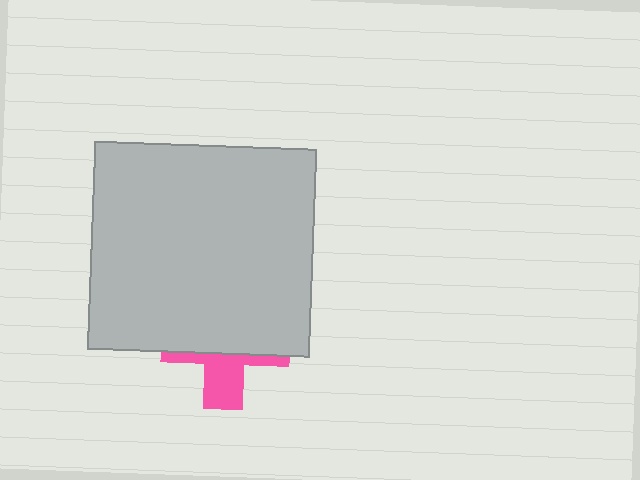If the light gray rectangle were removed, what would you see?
You would see the complete pink cross.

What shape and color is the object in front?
The object in front is a light gray rectangle.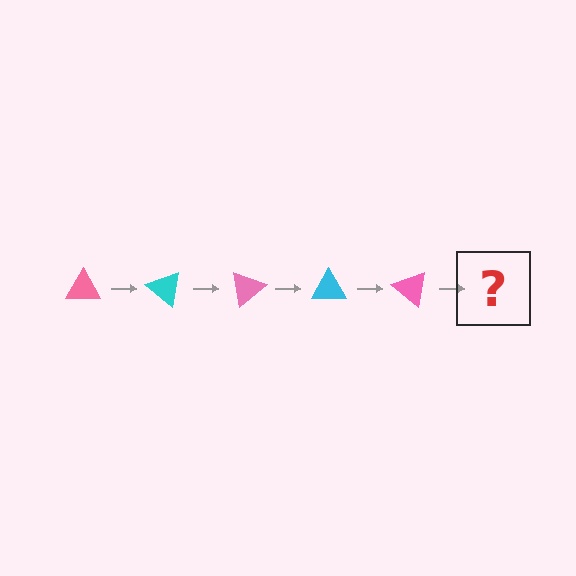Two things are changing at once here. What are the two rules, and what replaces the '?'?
The two rules are that it rotates 40 degrees each step and the color cycles through pink and cyan. The '?' should be a cyan triangle, rotated 200 degrees from the start.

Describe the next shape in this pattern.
It should be a cyan triangle, rotated 200 degrees from the start.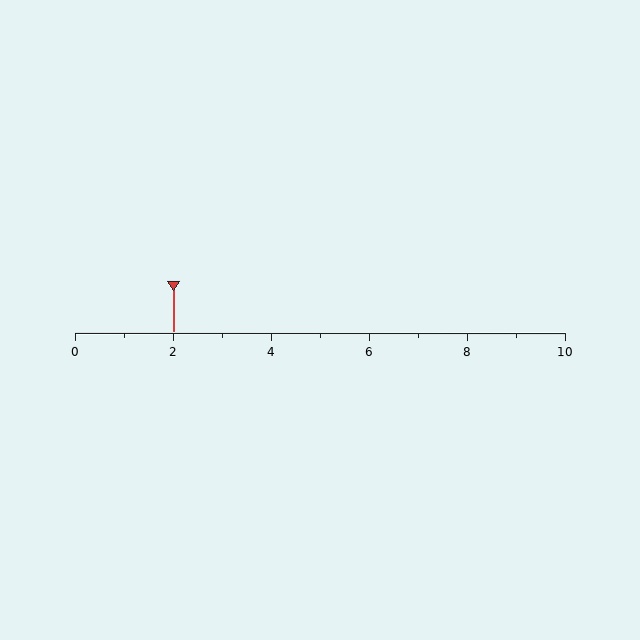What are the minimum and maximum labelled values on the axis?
The axis runs from 0 to 10.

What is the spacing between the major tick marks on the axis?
The major ticks are spaced 2 apart.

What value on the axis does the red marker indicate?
The marker indicates approximately 2.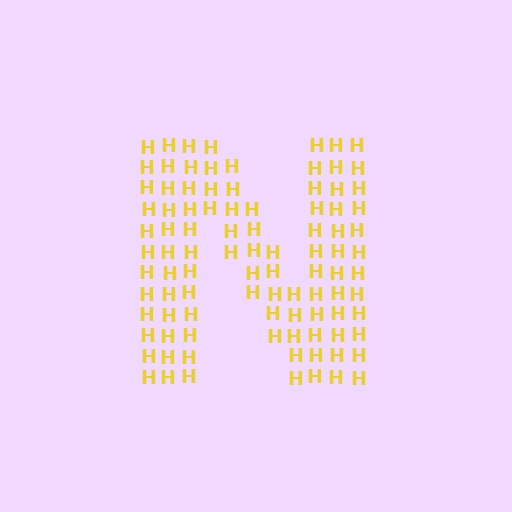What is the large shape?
The large shape is the letter N.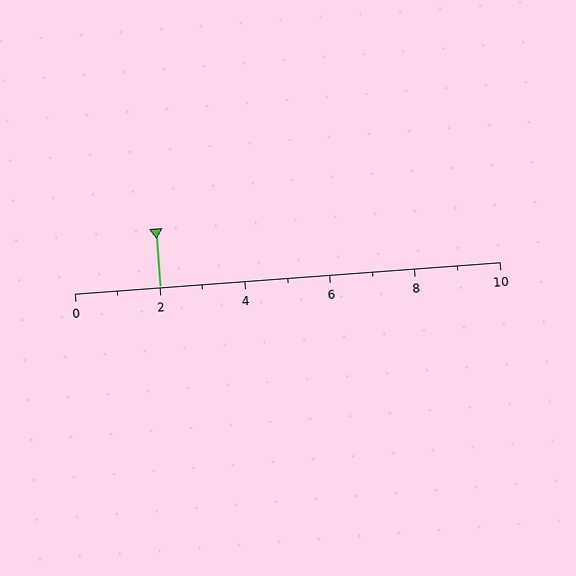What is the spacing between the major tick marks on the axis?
The major ticks are spaced 2 apart.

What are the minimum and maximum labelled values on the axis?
The axis runs from 0 to 10.